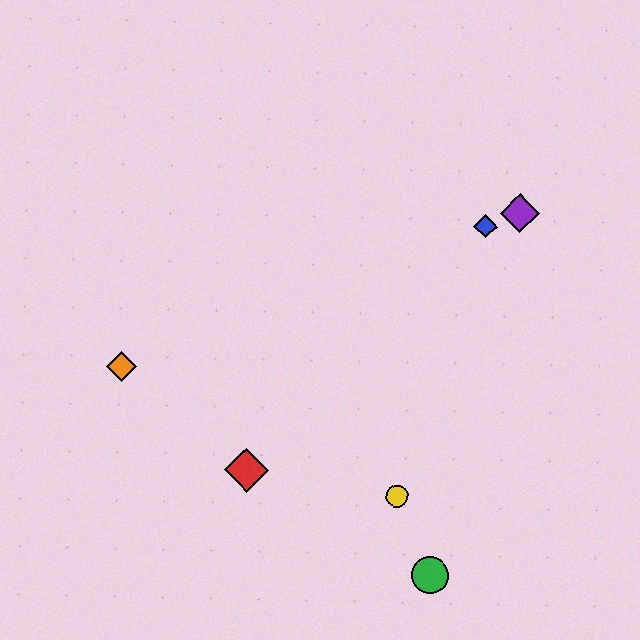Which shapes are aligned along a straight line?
The blue diamond, the purple diamond, the orange diamond are aligned along a straight line.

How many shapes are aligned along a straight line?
3 shapes (the blue diamond, the purple diamond, the orange diamond) are aligned along a straight line.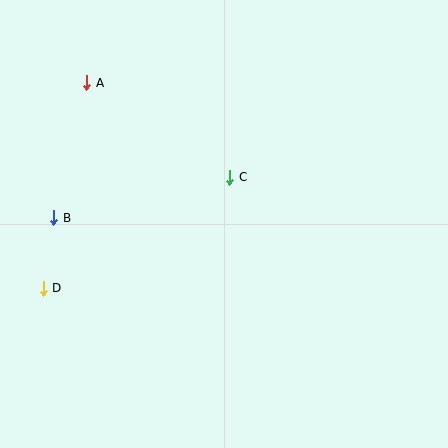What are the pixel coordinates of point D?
Point D is at (43, 288).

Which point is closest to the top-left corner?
Point A is closest to the top-left corner.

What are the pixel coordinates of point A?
Point A is at (87, 83).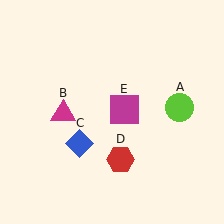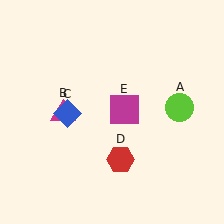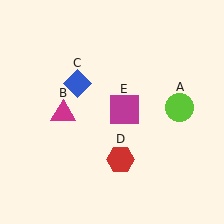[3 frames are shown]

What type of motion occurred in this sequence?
The blue diamond (object C) rotated clockwise around the center of the scene.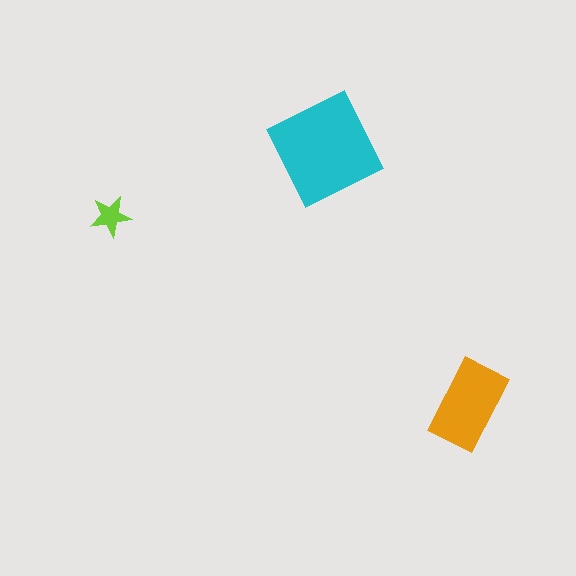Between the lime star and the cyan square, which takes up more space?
The cyan square.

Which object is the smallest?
The lime star.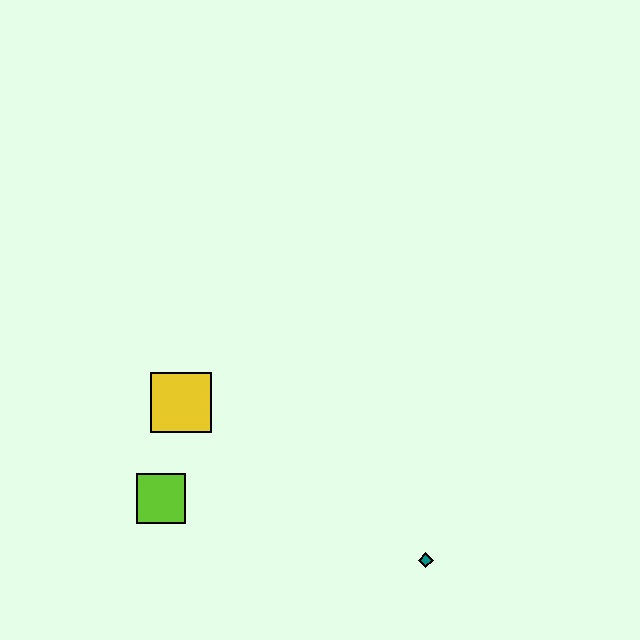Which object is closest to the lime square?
The yellow square is closest to the lime square.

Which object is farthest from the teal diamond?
The yellow square is farthest from the teal diamond.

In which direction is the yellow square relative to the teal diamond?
The yellow square is to the left of the teal diamond.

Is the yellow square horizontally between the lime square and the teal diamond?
Yes